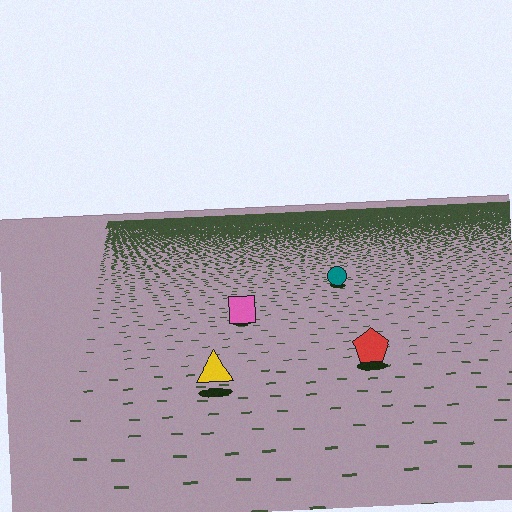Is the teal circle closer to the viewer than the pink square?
No. The pink square is closer — you can tell from the texture gradient: the ground texture is coarser near it.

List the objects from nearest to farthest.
From nearest to farthest: the yellow triangle, the red pentagon, the pink square, the teal circle.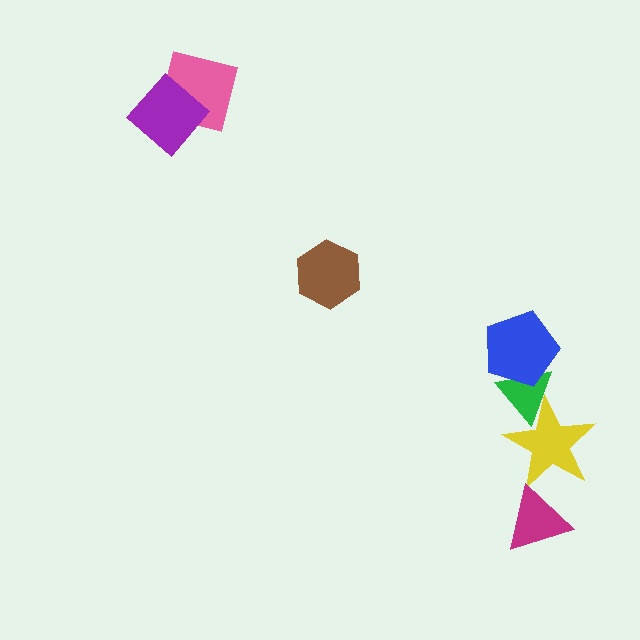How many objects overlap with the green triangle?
2 objects overlap with the green triangle.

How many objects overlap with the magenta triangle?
1 object overlaps with the magenta triangle.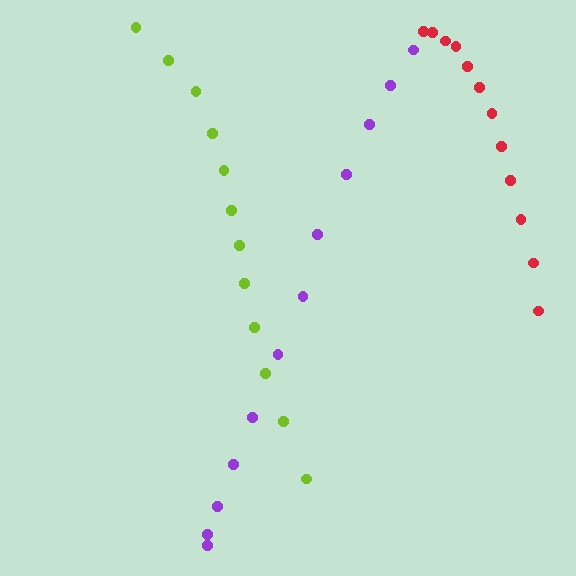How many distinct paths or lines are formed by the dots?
There are 3 distinct paths.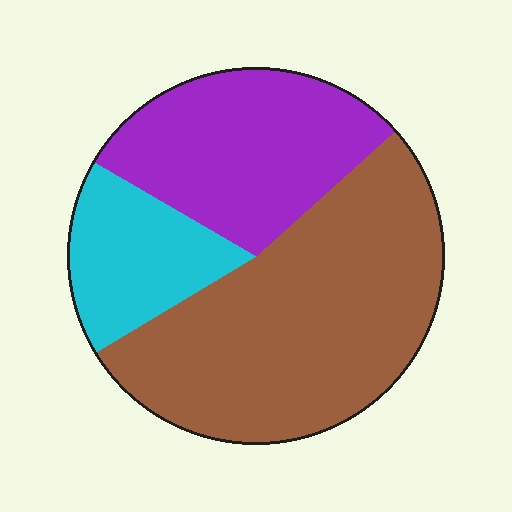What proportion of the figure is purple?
Purple takes up between a quarter and a half of the figure.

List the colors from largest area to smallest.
From largest to smallest: brown, purple, cyan.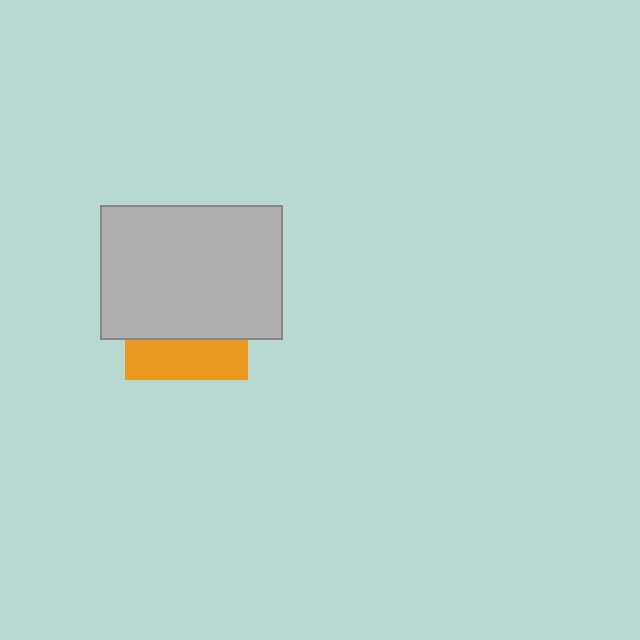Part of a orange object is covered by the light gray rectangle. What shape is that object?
It is a square.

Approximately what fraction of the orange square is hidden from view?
Roughly 67% of the orange square is hidden behind the light gray rectangle.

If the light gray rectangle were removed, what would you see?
You would see the complete orange square.